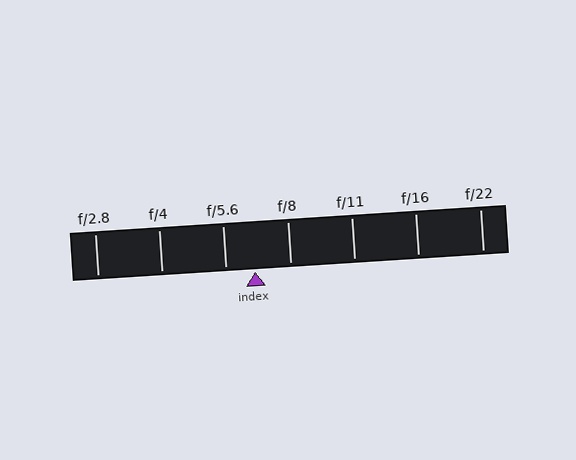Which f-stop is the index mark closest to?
The index mark is closest to f/5.6.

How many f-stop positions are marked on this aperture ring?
There are 7 f-stop positions marked.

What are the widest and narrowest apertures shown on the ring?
The widest aperture shown is f/2.8 and the narrowest is f/22.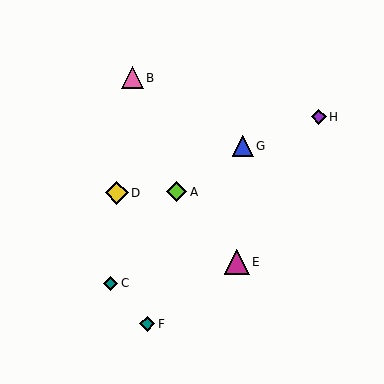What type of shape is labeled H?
Shape H is a purple diamond.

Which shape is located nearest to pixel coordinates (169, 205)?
The lime diamond (labeled A) at (177, 192) is nearest to that location.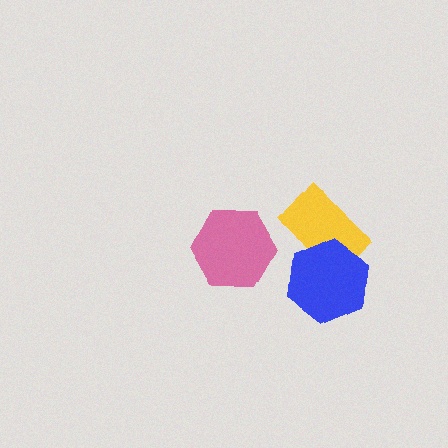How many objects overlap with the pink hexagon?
0 objects overlap with the pink hexagon.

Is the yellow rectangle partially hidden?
Yes, it is partially covered by another shape.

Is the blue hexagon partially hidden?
No, no other shape covers it.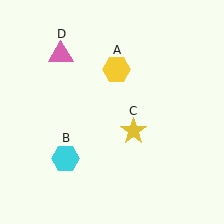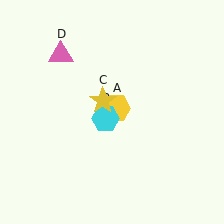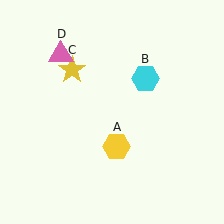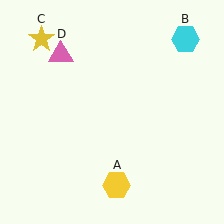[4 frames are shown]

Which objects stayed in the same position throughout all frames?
Pink triangle (object D) remained stationary.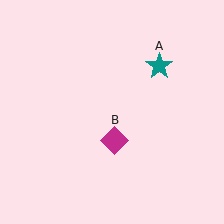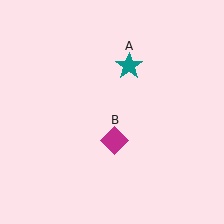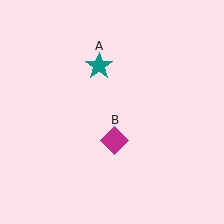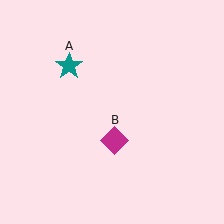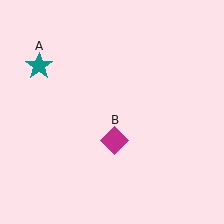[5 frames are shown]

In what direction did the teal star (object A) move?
The teal star (object A) moved left.